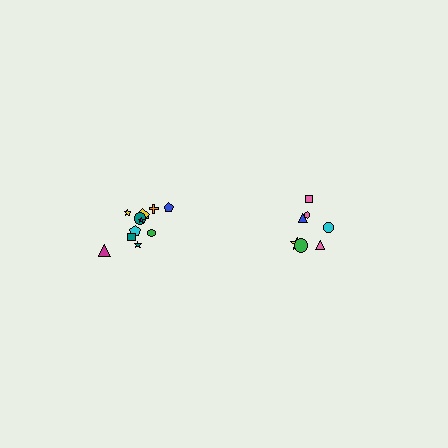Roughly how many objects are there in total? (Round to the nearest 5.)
Roughly 20 objects in total.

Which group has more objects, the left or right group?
The left group.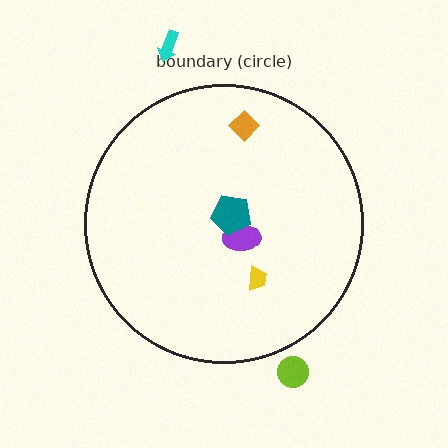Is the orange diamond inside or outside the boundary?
Inside.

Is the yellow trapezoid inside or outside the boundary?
Inside.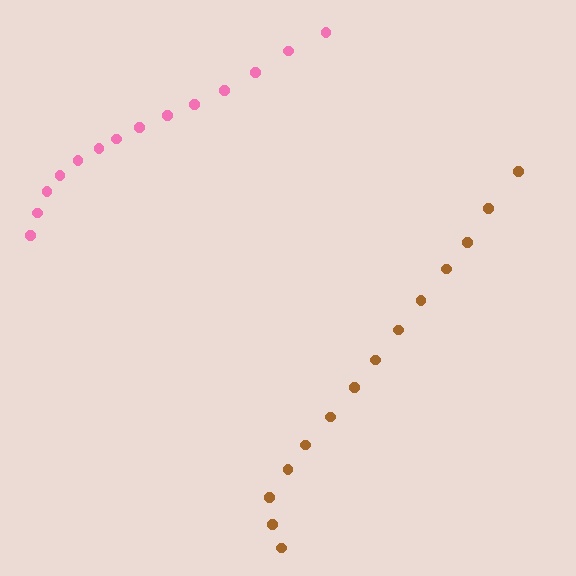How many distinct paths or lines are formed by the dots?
There are 2 distinct paths.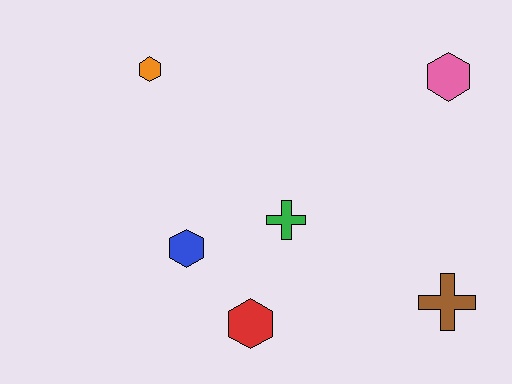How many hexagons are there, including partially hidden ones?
There are 4 hexagons.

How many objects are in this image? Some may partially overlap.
There are 6 objects.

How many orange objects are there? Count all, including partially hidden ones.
There is 1 orange object.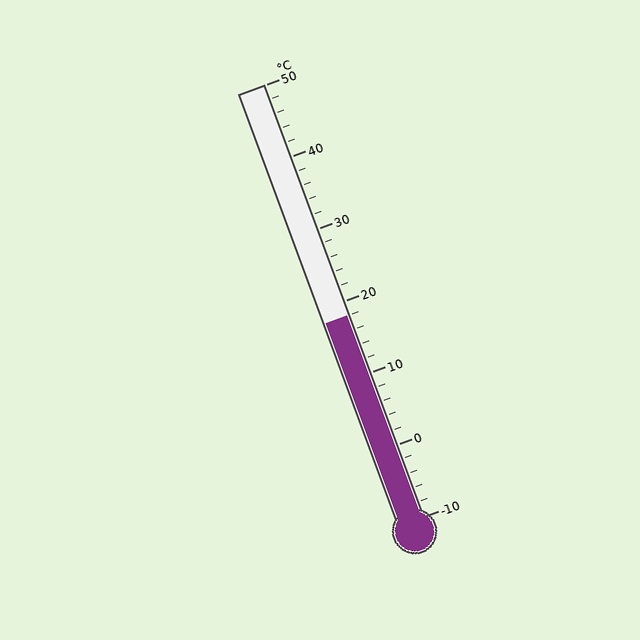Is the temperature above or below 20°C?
The temperature is below 20°C.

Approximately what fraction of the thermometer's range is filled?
The thermometer is filled to approximately 45% of its range.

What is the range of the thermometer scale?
The thermometer scale ranges from -10°C to 50°C.